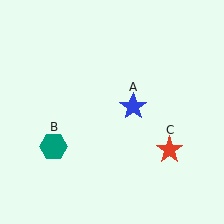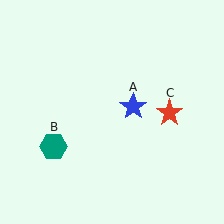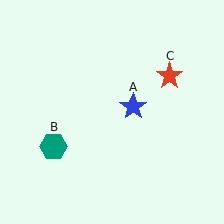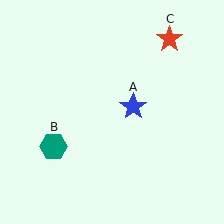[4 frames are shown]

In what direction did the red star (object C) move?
The red star (object C) moved up.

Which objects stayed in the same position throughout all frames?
Blue star (object A) and teal hexagon (object B) remained stationary.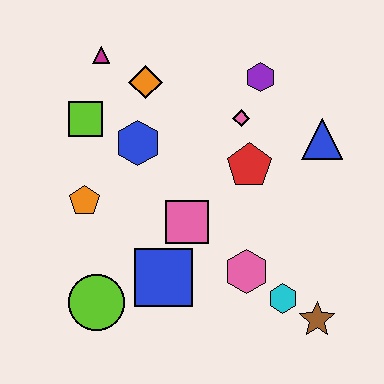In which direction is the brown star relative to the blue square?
The brown star is to the right of the blue square.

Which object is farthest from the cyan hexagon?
The magenta triangle is farthest from the cyan hexagon.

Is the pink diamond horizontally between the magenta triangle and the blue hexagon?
No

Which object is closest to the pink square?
The blue square is closest to the pink square.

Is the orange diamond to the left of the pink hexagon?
Yes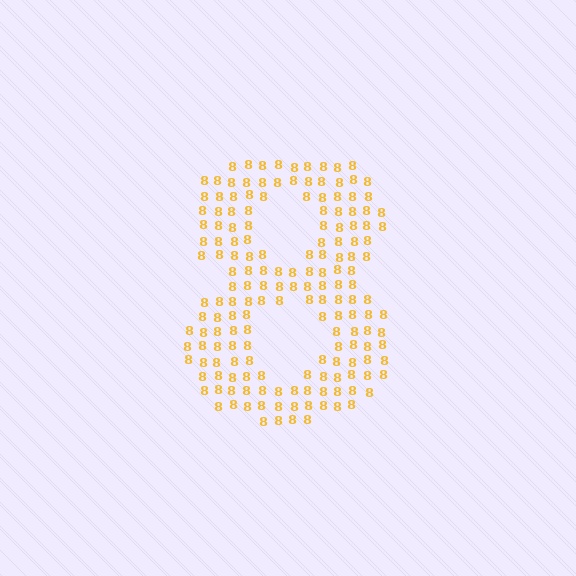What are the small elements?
The small elements are digit 8's.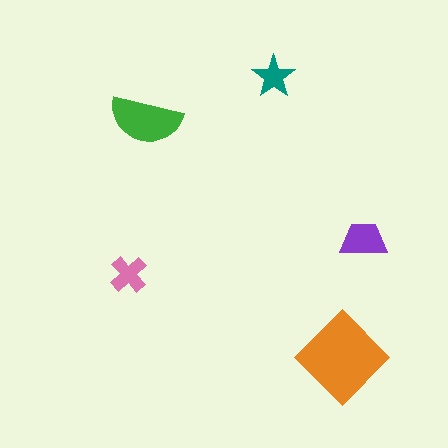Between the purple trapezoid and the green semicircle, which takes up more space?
The green semicircle.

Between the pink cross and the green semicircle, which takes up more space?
The green semicircle.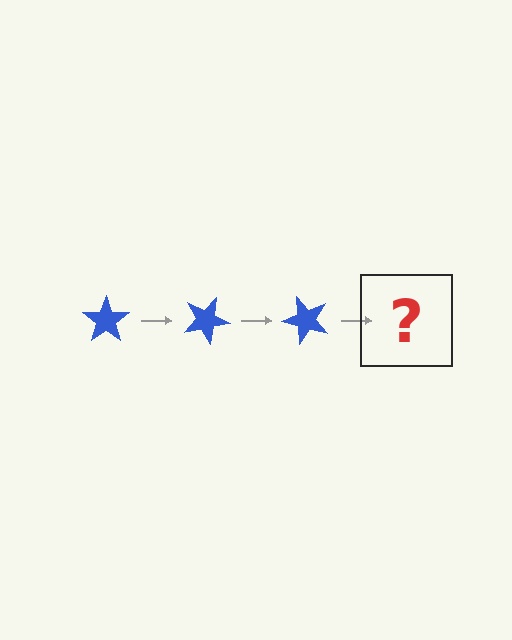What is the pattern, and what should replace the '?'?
The pattern is that the star rotates 25 degrees each step. The '?' should be a blue star rotated 75 degrees.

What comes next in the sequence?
The next element should be a blue star rotated 75 degrees.